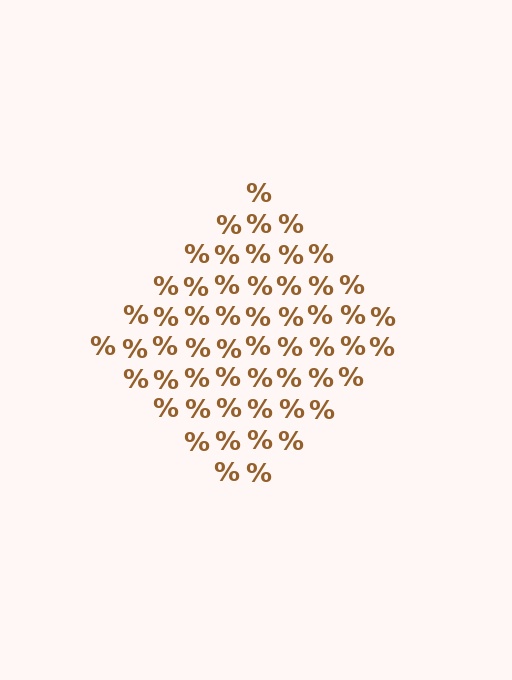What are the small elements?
The small elements are percent signs.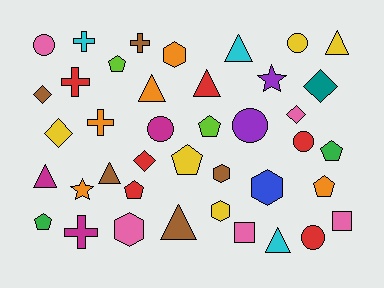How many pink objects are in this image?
There are 5 pink objects.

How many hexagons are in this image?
There are 5 hexagons.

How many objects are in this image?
There are 40 objects.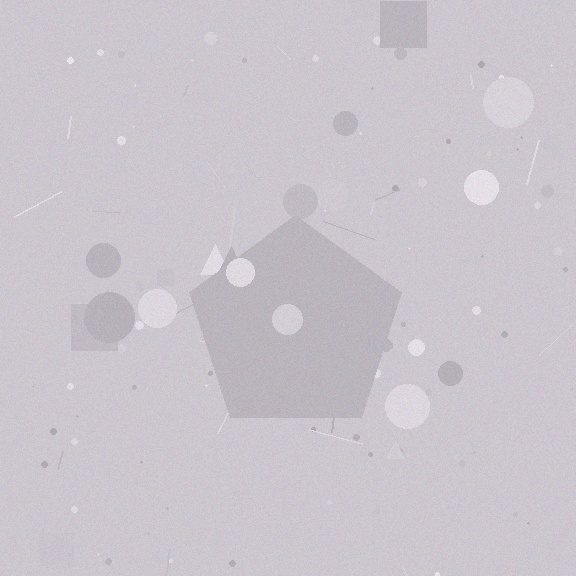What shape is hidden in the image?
A pentagon is hidden in the image.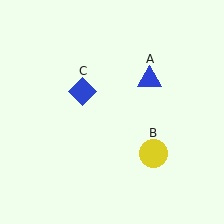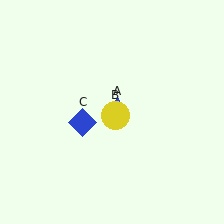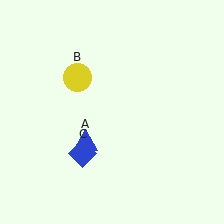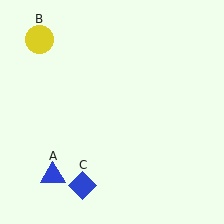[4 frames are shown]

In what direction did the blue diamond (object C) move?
The blue diamond (object C) moved down.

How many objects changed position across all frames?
3 objects changed position: blue triangle (object A), yellow circle (object B), blue diamond (object C).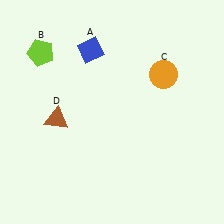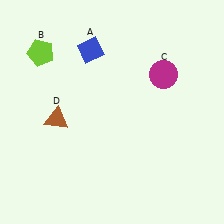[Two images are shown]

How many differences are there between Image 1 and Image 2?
There is 1 difference between the two images.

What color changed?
The circle (C) changed from orange in Image 1 to magenta in Image 2.